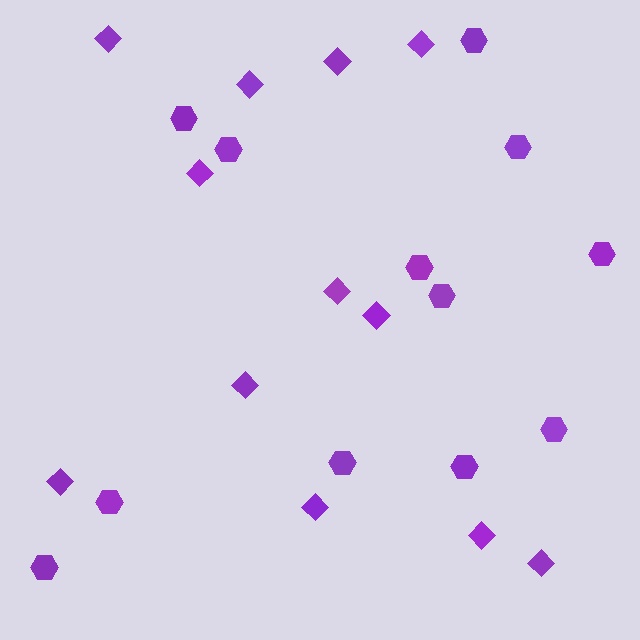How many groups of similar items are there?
There are 2 groups: one group of hexagons (12) and one group of diamonds (12).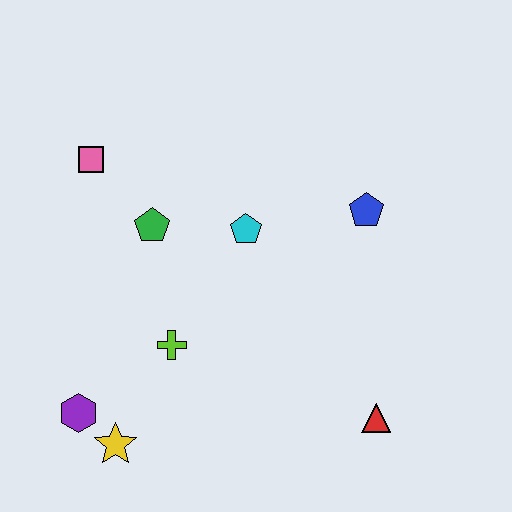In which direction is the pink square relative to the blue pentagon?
The pink square is to the left of the blue pentagon.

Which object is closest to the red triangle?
The blue pentagon is closest to the red triangle.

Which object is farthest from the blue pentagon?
The purple hexagon is farthest from the blue pentagon.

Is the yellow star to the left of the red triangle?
Yes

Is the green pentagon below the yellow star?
No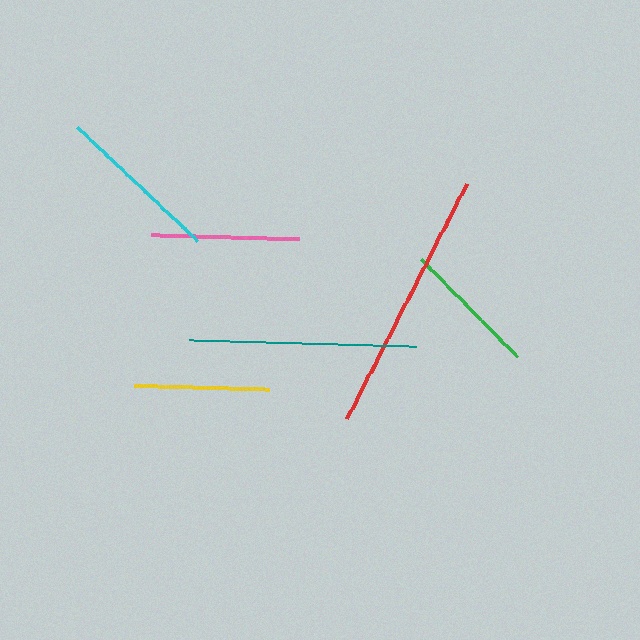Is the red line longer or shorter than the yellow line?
The red line is longer than the yellow line.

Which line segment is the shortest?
The yellow line is the shortest at approximately 135 pixels.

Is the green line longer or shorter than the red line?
The red line is longer than the green line.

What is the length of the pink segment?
The pink segment is approximately 149 pixels long.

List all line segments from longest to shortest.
From longest to shortest: red, teal, cyan, pink, green, yellow.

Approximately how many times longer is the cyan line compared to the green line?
The cyan line is approximately 1.2 times the length of the green line.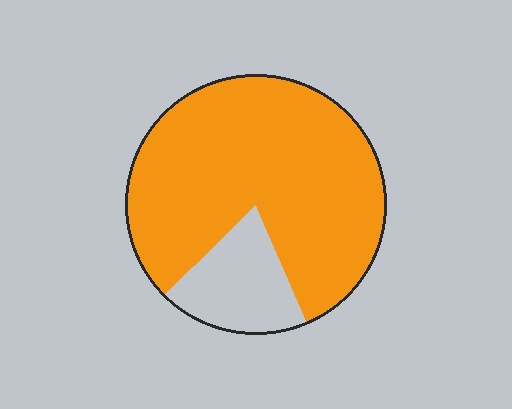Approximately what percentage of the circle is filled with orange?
Approximately 80%.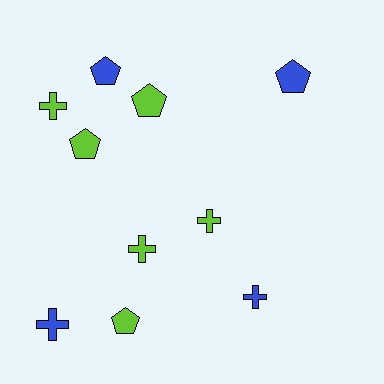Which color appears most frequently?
Lime, with 6 objects.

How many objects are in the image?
There are 10 objects.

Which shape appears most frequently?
Pentagon, with 5 objects.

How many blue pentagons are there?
There are 2 blue pentagons.